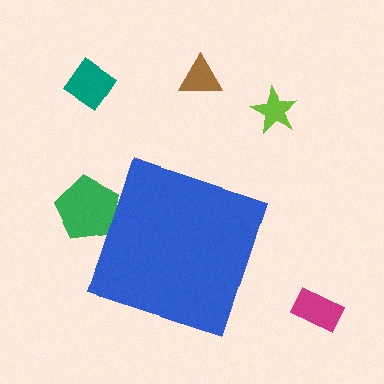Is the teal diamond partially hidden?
No, the teal diamond is fully visible.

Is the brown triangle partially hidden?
No, the brown triangle is fully visible.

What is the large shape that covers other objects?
A blue diamond.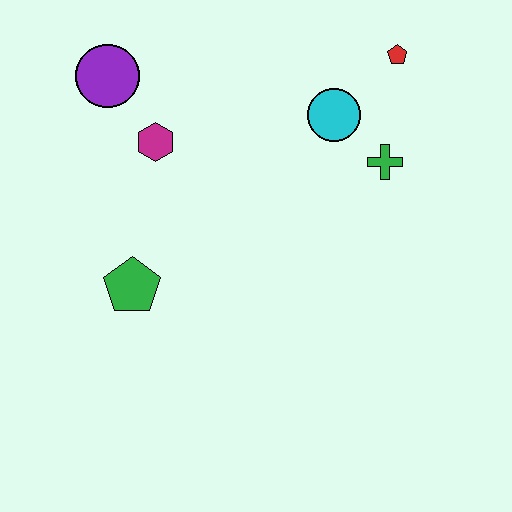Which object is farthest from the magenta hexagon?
The red pentagon is farthest from the magenta hexagon.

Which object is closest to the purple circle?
The magenta hexagon is closest to the purple circle.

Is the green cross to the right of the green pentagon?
Yes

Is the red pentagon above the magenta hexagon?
Yes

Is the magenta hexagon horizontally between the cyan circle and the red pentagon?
No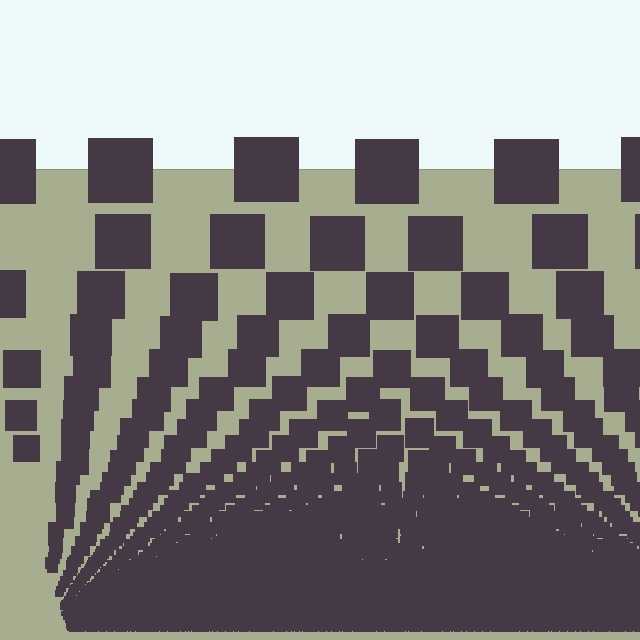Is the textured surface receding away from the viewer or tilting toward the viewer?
The surface appears to tilt toward the viewer. Texture elements get larger and sparser toward the top.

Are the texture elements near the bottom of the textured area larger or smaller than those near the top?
Smaller. The gradient is inverted — elements near the bottom are smaller and denser.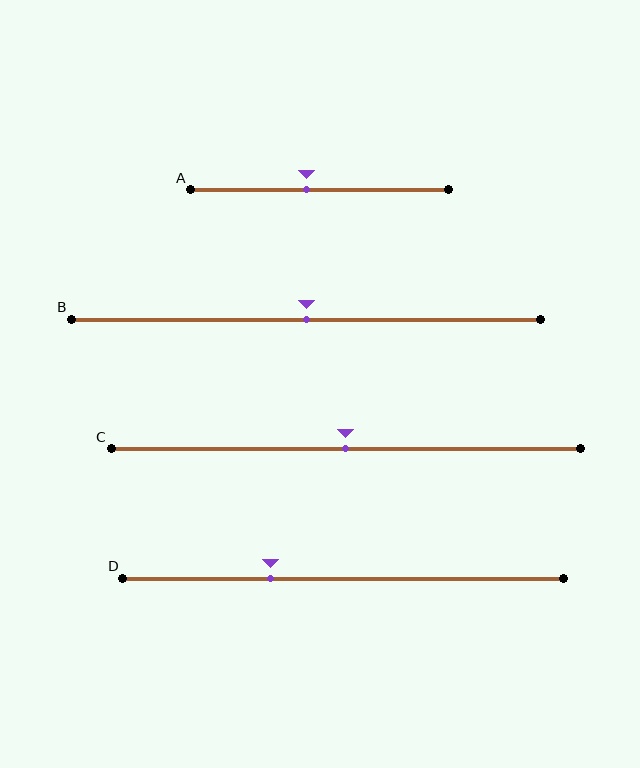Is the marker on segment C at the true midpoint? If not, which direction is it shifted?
Yes, the marker on segment C is at the true midpoint.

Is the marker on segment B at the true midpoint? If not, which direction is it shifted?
Yes, the marker on segment B is at the true midpoint.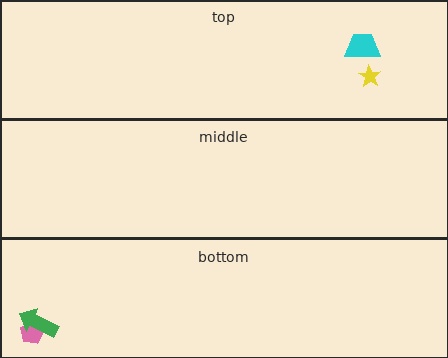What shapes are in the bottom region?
The pink pentagon, the green arrow.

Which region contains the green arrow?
The bottom region.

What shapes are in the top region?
The yellow star, the cyan trapezoid.